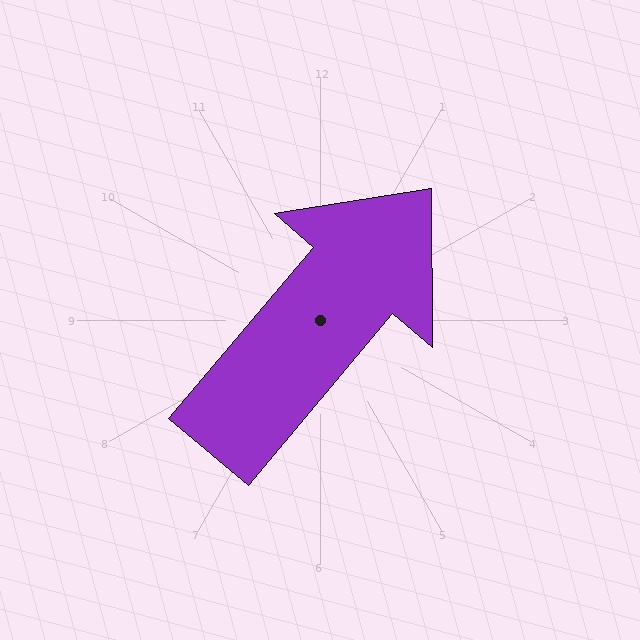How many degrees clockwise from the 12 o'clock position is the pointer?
Approximately 40 degrees.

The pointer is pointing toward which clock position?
Roughly 1 o'clock.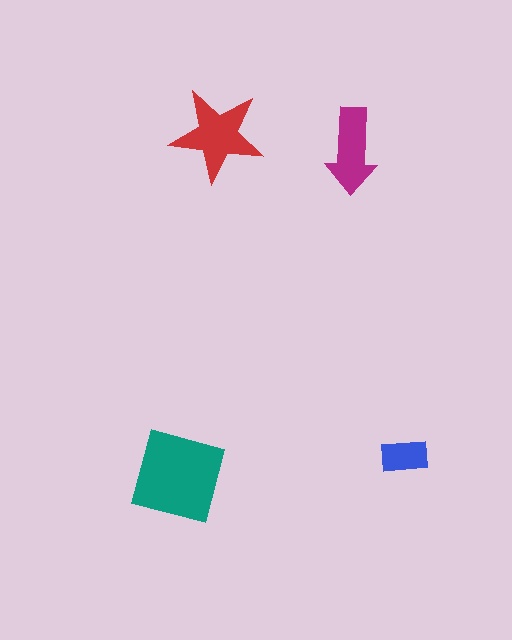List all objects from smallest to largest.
The blue rectangle, the magenta arrow, the red star, the teal square.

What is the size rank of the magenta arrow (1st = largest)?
3rd.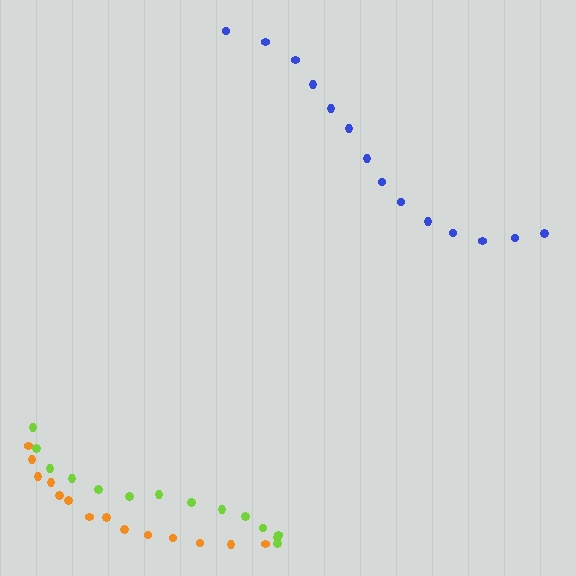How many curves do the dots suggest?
There are 3 distinct paths.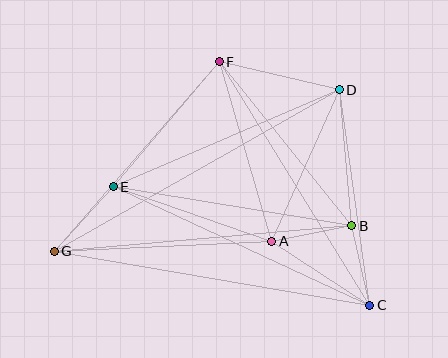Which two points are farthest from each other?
Points D and G are farthest from each other.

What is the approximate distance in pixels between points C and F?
The distance between C and F is approximately 286 pixels.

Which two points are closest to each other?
Points A and B are closest to each other.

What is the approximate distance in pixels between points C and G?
The distance between C and G is approximately 320 pixels.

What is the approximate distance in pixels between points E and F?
The distance between E and F is approximately 163 pixels.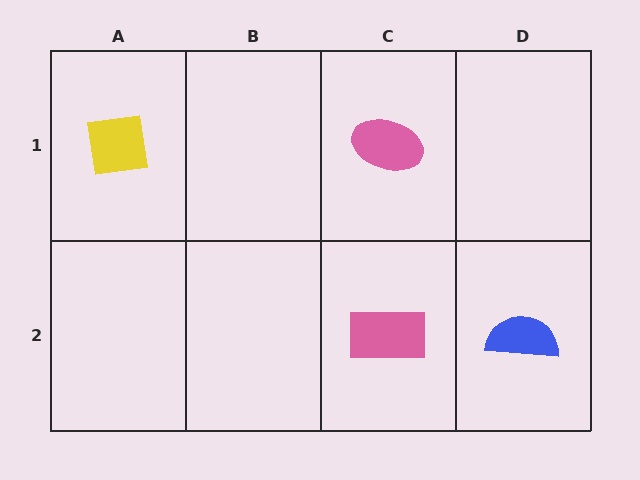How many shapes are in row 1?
2 shapes.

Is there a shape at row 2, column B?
No, that cell is empty.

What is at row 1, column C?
A pink ellipse.